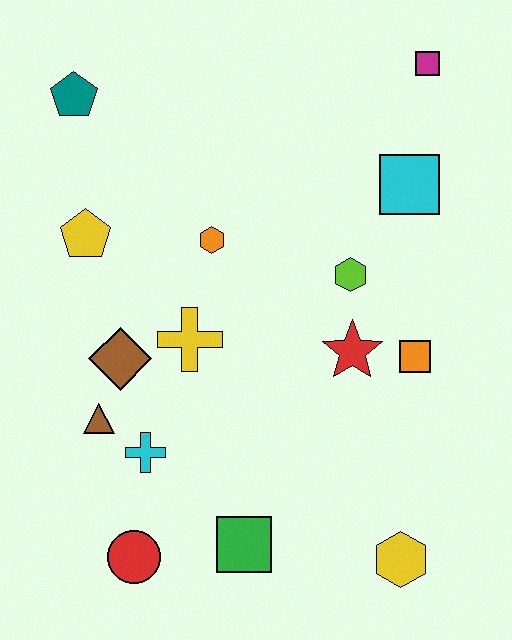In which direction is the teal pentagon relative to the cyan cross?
The teal pentagon is above the cyan cross.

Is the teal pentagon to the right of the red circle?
No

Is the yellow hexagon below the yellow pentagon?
Yes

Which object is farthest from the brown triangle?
The magenta square is farthest from the brown triangle.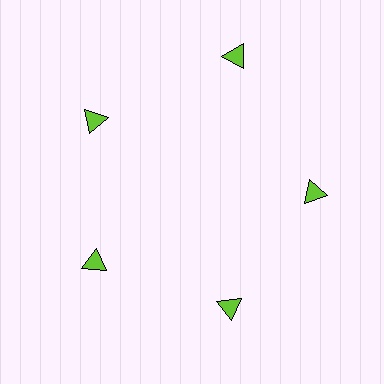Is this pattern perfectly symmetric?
No. The 5 lime triangles are arranged in a ring, but one element near the 1 o'clock position is pushed outward from the center, breaking the 5-fold rotational symmetry.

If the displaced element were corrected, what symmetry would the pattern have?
It would have 5-fold rotational symmetry — the pattern would map onto itself every 72 degrees.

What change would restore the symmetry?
The symmetry would be restored by moving it inward, back onto the ring so that all 5 triangles sit at equal angles and equal distance from the center.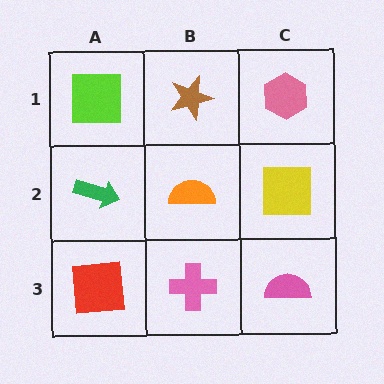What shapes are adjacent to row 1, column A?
A green arrow (row 2, column A), a brown star (row 1, column B).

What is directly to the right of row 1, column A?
A brown star.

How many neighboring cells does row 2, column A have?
3.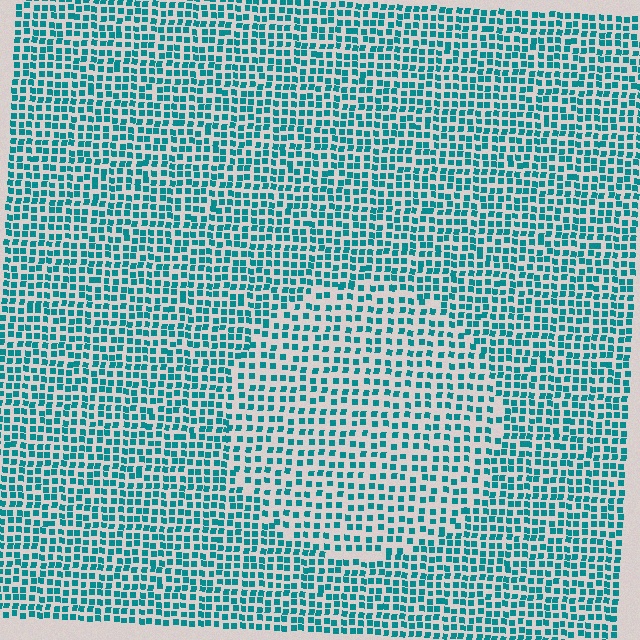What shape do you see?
I see a circle.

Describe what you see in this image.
The image contains small teal elements arranged at two different densities. A circle-shaped region is visible where the elements are less densely packed than the surrounding area.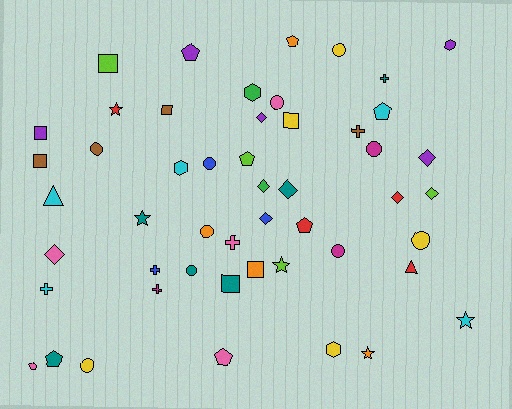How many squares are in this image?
There are 7 squares.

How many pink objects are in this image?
There are 5 pink objects.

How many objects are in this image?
There are 50 objects.